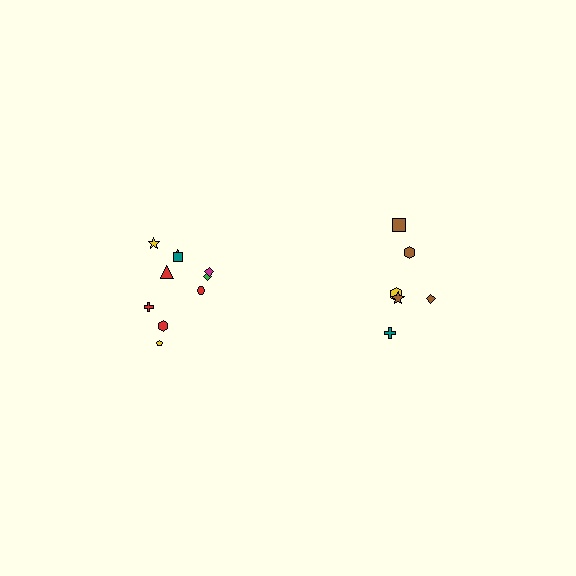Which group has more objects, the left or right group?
The left group.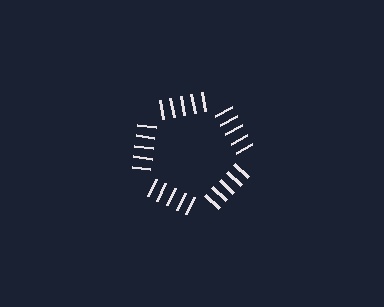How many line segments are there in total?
25 — 5 along each of the 5 edges.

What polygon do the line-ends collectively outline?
An illusory pentagon — the line segments terminate on its edges but no continuous stroke is drawn.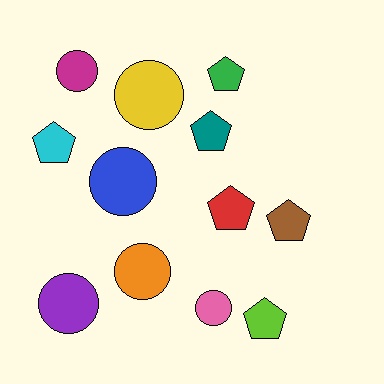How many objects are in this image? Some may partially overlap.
There are 12 objects.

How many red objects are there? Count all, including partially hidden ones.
There is 1 red object.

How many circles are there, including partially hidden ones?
There are 6 circles.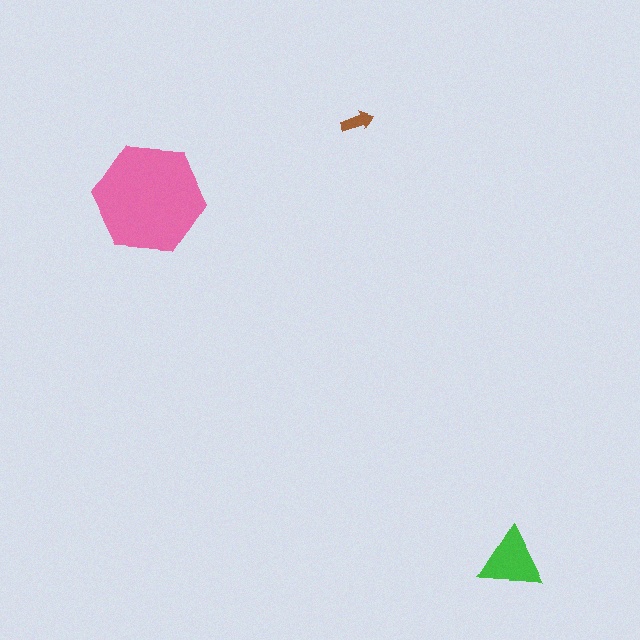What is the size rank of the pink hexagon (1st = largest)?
1st.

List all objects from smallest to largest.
The brown arrow, the green triangle, the pink hexagon.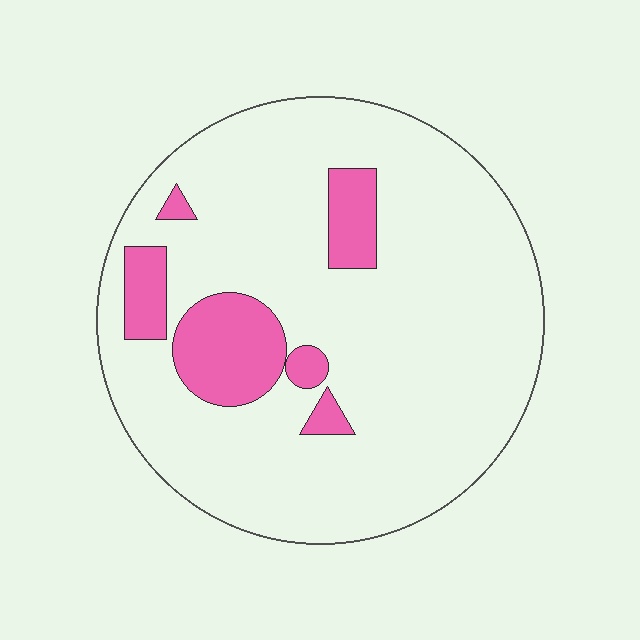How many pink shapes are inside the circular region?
6.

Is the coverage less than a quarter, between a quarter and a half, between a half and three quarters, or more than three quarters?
Less than a quarter.